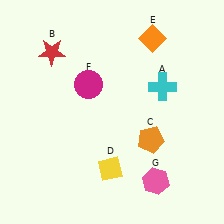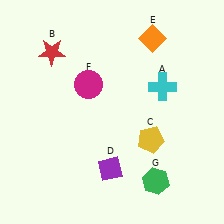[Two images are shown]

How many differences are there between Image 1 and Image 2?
There are 3 differences between the two images.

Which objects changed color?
C changed from orange to yellow. D changed from yellow to purple. G changed from pink to green.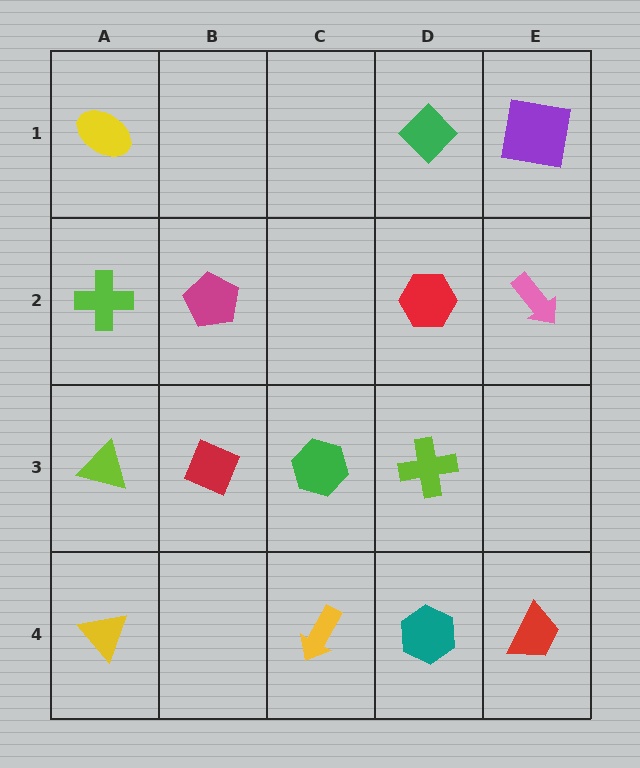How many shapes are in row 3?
4 shapes.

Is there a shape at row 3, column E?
No, that cell is empty.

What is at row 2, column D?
A red hexagon.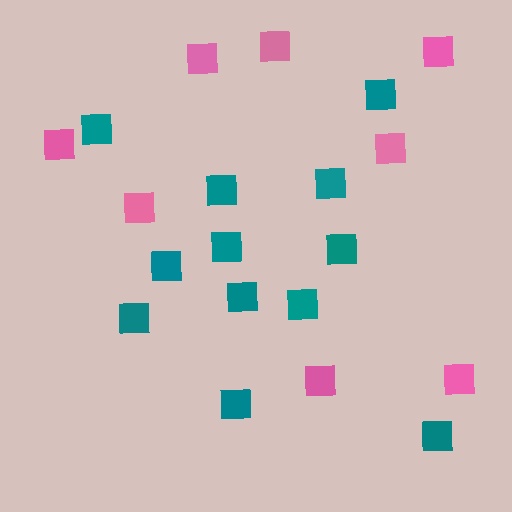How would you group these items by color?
There are 2 groups: one group of pink squares (8) and one group of teal squares (12).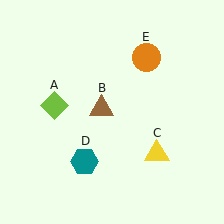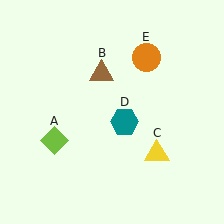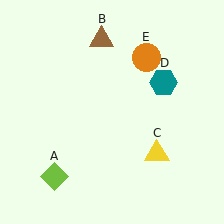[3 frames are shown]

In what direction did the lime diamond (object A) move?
The lime diamond (object A) moved down.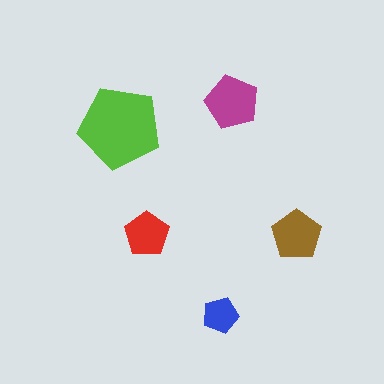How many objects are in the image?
There are 5 objects in the image.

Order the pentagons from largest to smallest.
the lime one, the magenta one, the brown one, the red one, the blue one.